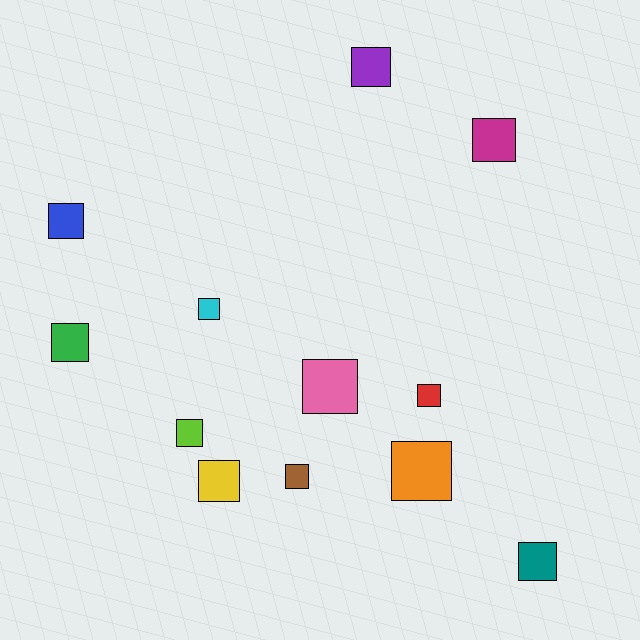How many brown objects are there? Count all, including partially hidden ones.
There is 1 brown object.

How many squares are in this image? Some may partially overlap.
There are 12 squares.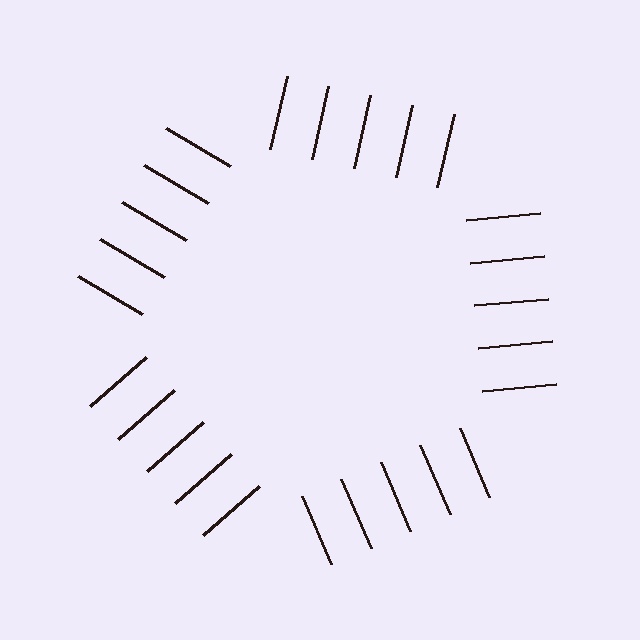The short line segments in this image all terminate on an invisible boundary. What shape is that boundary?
An illusory pentagon — the line segments terminate on its edges but no continuous stroke is drawn.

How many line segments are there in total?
25 — 5 along each of the 5 edges.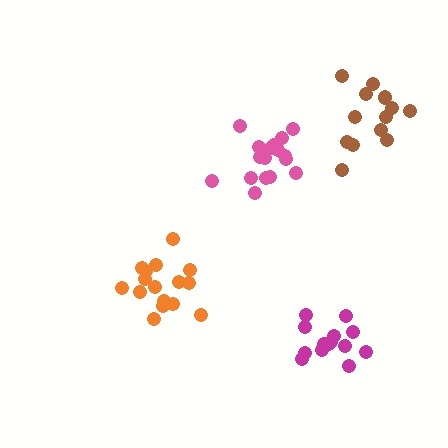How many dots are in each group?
Group 1: 16 dots, Group 2: 17 dots, Group 3: 13 dots, Group 4: 14 dots (60 total).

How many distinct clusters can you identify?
There are 4 distinct clusters.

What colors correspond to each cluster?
The clusters are colored: orange, pink, brown, magenta.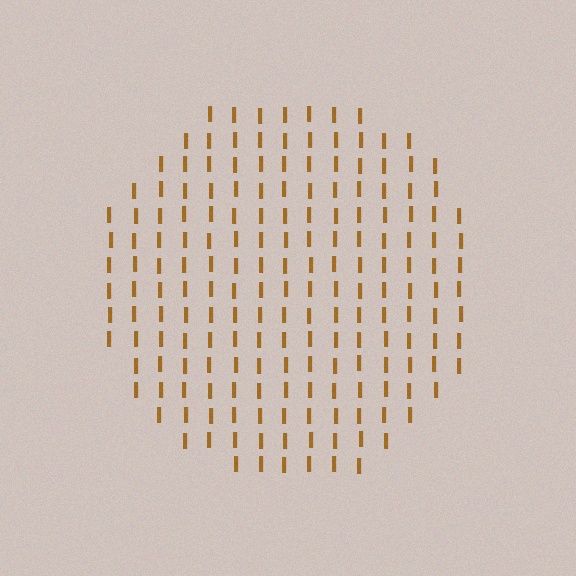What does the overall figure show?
The overall figure shows a circle.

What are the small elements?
The small elements are letter I's.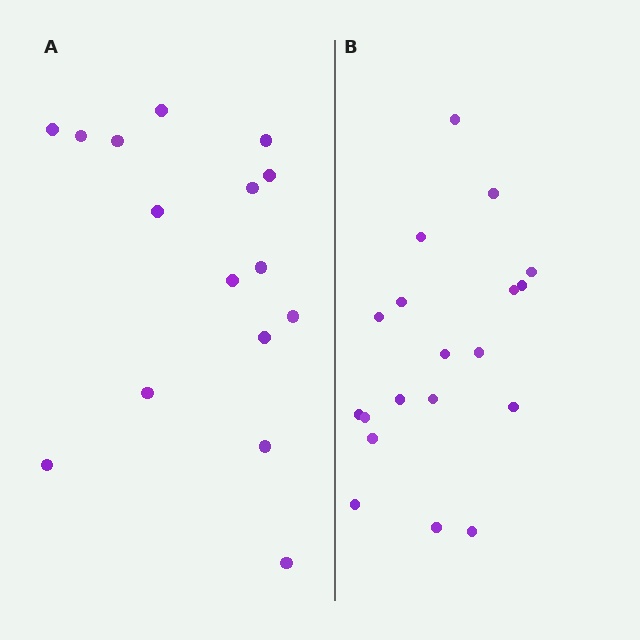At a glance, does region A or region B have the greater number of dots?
Region B (the right region) has more dots.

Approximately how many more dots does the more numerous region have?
Region B has just a few more — roughly 2 or 3 more dots than region A.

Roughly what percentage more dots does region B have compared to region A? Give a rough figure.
About 20% more.